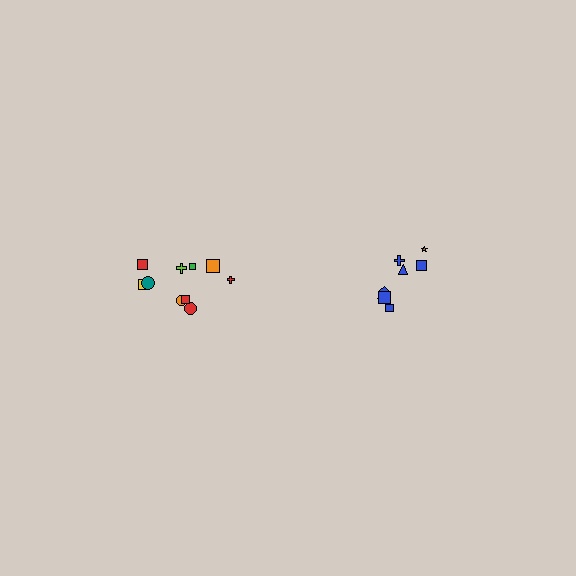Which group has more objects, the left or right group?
The left group.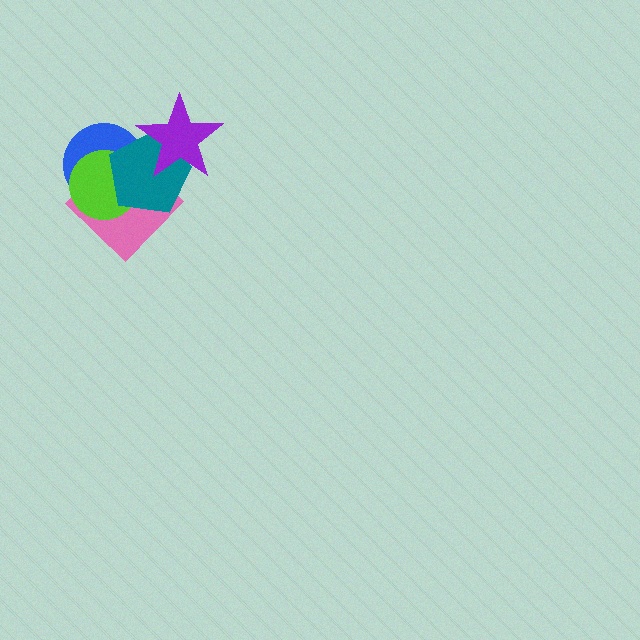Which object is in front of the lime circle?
The teal pentagon is in front of the lime circle.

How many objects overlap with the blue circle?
3 objects overlap with the blue circle.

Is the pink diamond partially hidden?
Yes, it is partially covered by another shape.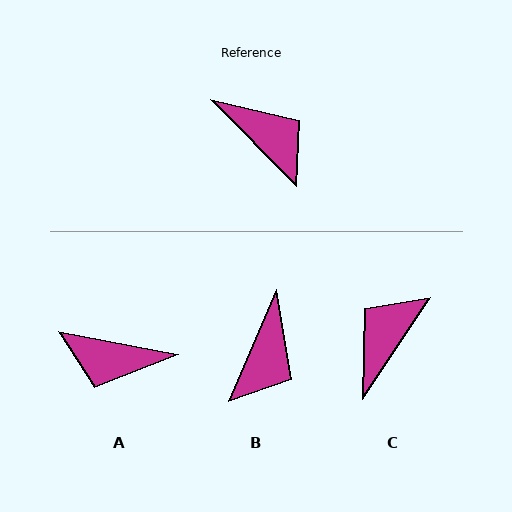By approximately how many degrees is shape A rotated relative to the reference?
Approximately 145 degrees clockwise.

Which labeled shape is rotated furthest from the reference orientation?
A, about 145 degrees away.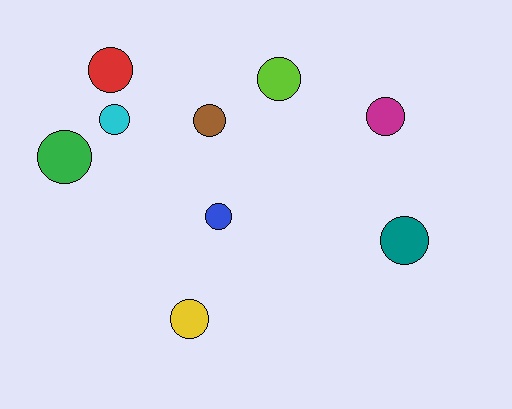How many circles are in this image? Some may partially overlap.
There are 9 circles.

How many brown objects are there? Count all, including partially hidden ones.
There is 1 brown object.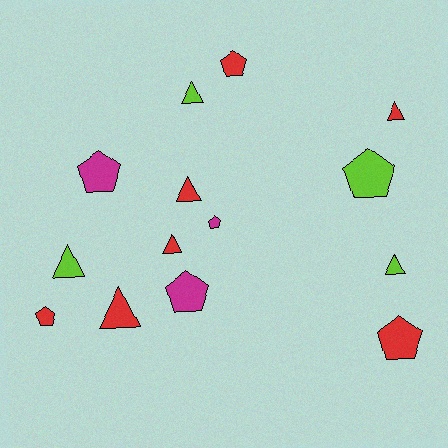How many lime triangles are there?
There are 3 lime triangles.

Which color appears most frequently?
Red, with 7 objects.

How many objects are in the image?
There are 14 objects.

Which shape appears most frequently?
Triangle, with 7 objects.